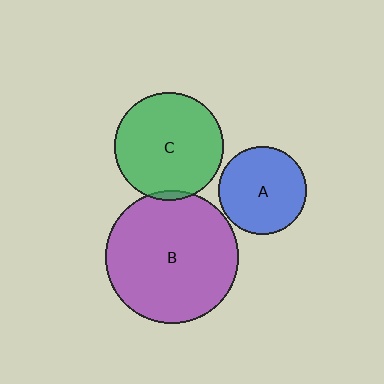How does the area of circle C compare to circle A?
Approximately 1.5 times.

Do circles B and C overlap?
Yes.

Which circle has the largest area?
Circle B (purple).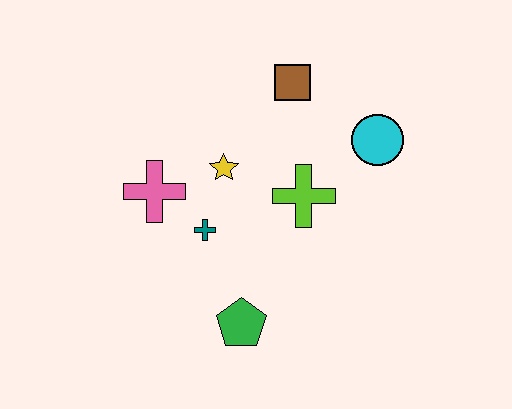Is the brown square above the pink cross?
Yes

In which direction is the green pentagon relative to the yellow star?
The green pentagon is below the yellow star.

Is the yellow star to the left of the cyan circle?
Yes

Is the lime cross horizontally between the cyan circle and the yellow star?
Yes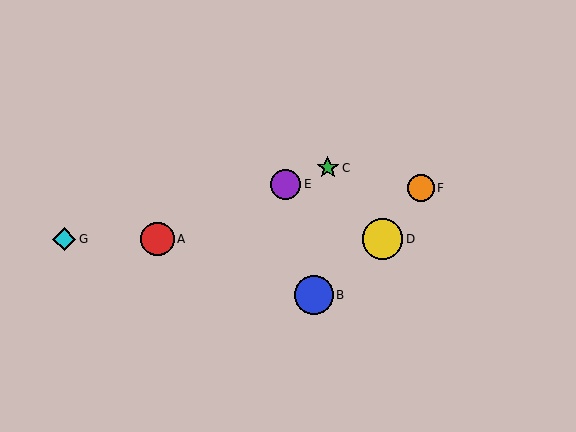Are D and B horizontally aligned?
No, D is at y≈239 and B is at y≈295.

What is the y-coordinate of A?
Object A is at y≈239.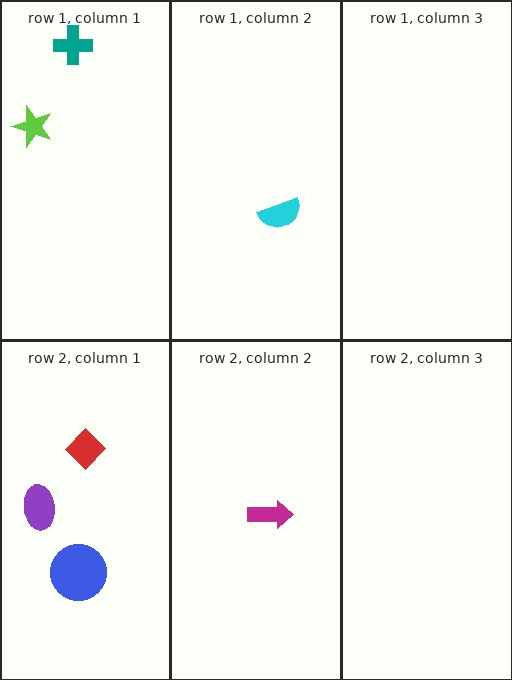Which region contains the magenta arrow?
The row 2, column 2 region.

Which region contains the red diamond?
The row 2, column 1 region.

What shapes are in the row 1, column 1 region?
The teal cross, the lime star.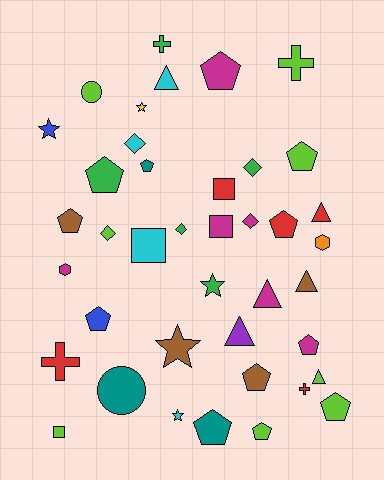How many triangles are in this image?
There are 6 triangles.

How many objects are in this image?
There are 40 objects.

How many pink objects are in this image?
There are no pink objects.